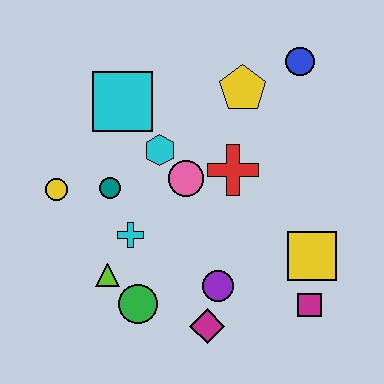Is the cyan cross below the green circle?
No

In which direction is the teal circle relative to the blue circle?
The teal circle is to the left of the blue circle.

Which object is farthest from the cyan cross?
The blue circle is farthest from the cyan cross.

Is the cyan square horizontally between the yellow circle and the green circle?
Yes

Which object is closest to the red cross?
The pink circle is closest to the red cross.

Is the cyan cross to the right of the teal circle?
Yes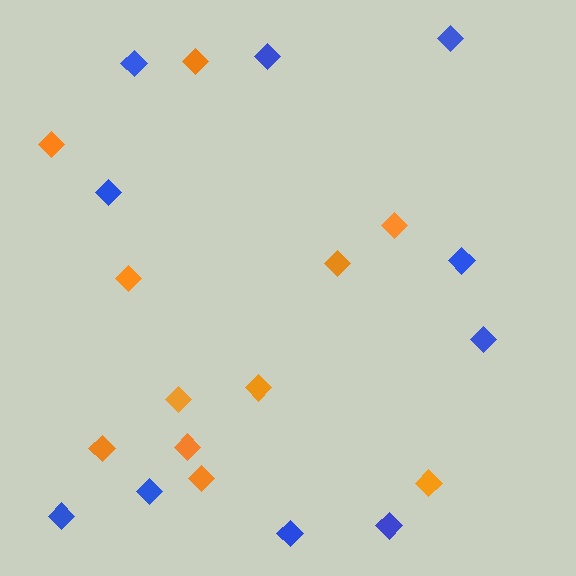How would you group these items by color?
There are 2 groups: one group of orange diamonds (11) and one group of blue diamonds (10).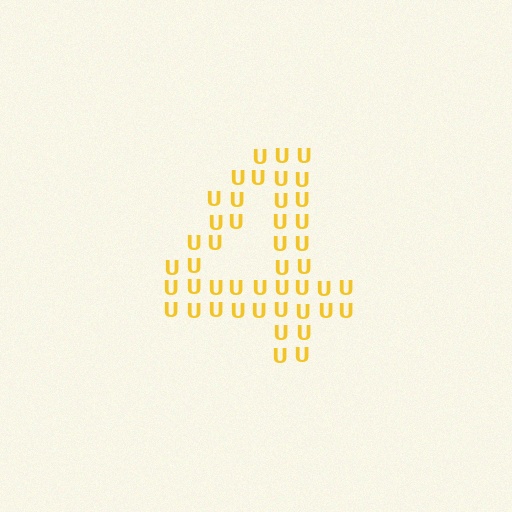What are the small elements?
The small elements are letter U's.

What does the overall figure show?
The overall figure shows the digit 4.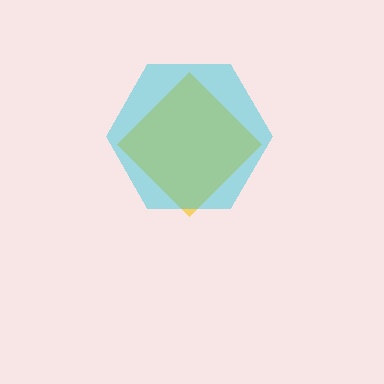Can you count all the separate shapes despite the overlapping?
Yes, there are 2 separate shapes.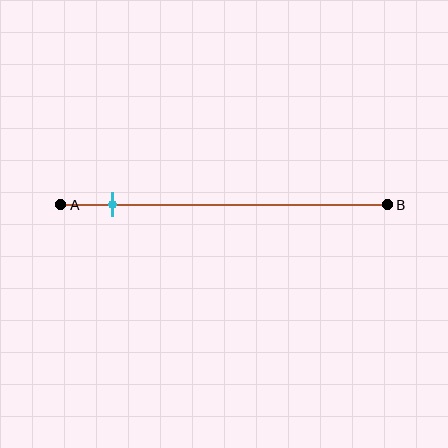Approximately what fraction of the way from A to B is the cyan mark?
The cyan mark is approximately 15% of the way from A to B.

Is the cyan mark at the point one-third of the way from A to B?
No, the mark is at about 15% from A, not at the 33% one-third point.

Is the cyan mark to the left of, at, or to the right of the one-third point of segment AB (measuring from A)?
The cyan mark is to the left of the one-third point of segment AB.